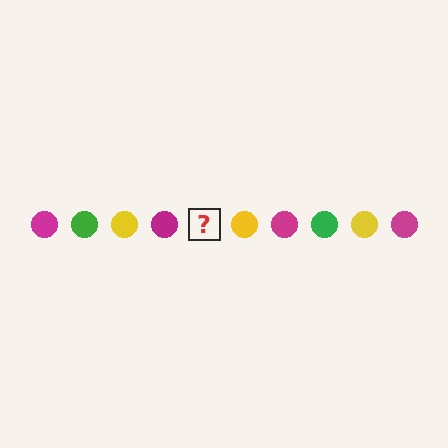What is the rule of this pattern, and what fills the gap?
The rule is that the pattern cycles through magenta, green, yellow circles. The gap should be filled with a green circle.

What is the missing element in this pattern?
The missing element is a green circle.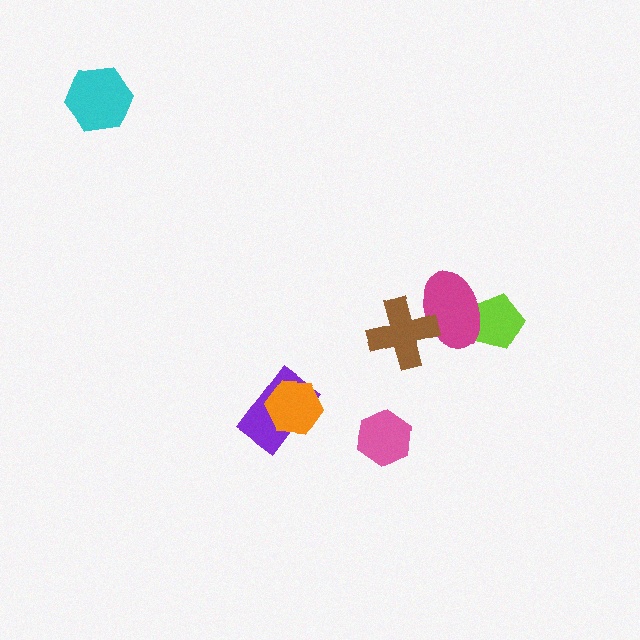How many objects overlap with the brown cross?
1 object overlaps with the brown cross.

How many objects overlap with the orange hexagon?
1 object overlaps with the orange hexagon.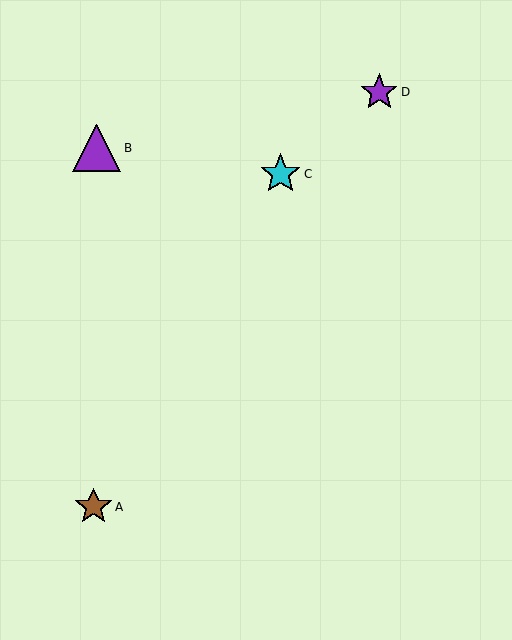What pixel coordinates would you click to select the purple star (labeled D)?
Click at (379, 92) to select the purple star D.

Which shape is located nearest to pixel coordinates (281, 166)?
The cyan star (labeled C) at (280, 174) is nearest to that location.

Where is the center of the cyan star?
The center of the cyan star is at (280, 174).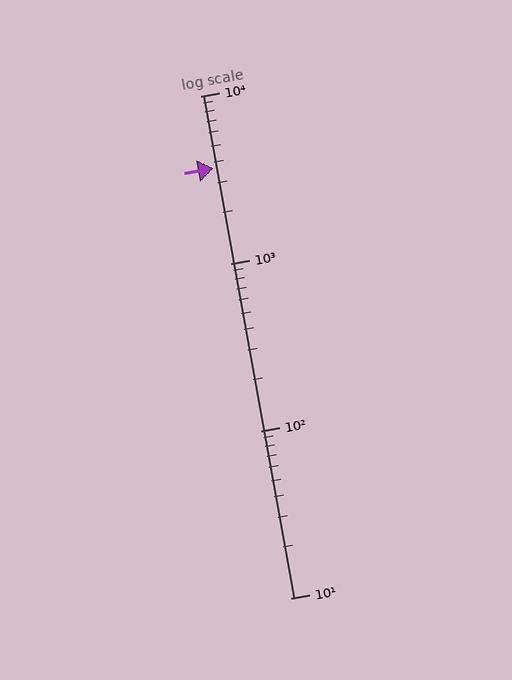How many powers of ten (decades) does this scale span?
The scale spans 3 decades, from 10 to 10000.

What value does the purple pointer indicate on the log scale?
The pointer indicates approximately 3700.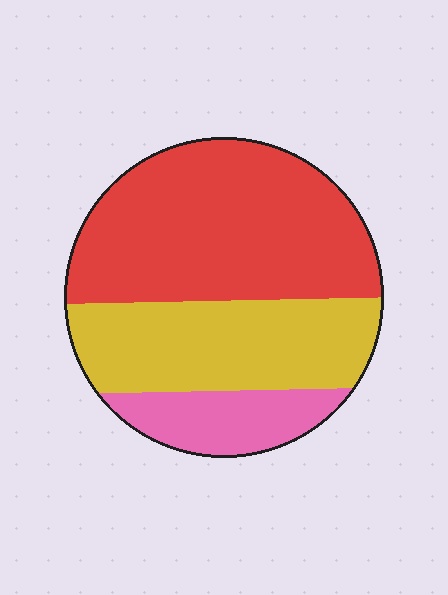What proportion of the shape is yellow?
Yellow takes up about one third (1/3) of the shape.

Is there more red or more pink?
Red.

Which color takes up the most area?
Red, at roughly 50%.